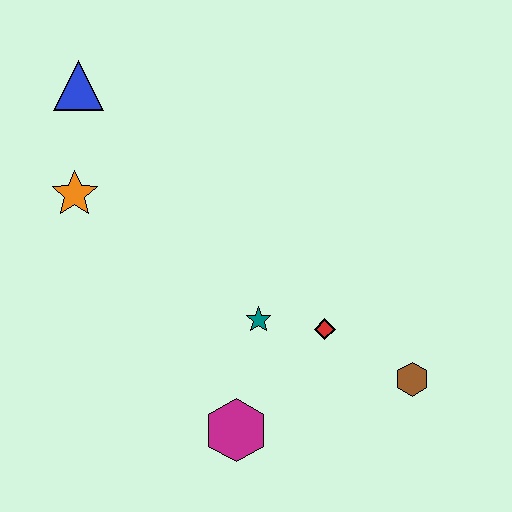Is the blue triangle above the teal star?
Yes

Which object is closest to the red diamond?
The teal star is closest to the red diamond.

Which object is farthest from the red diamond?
The blue triangle is farthest from the red diamond.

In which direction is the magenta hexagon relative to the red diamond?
The magenta hexagon is below the red diamond.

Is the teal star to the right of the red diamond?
No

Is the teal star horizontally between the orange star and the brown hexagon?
Yes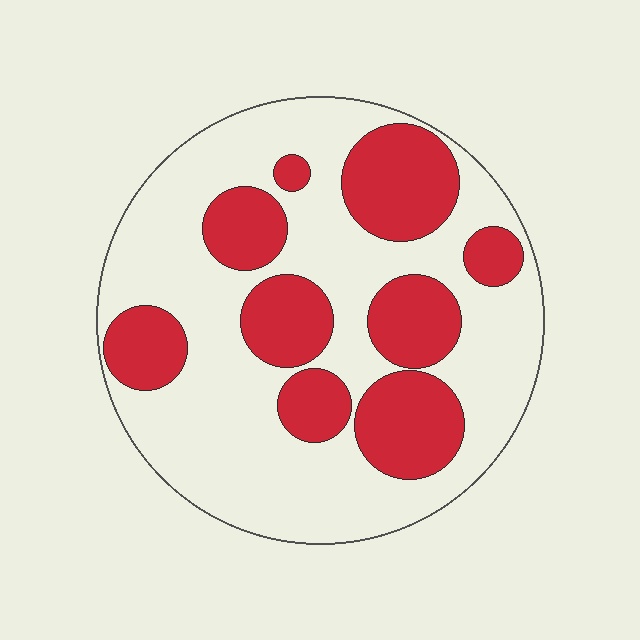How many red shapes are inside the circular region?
9.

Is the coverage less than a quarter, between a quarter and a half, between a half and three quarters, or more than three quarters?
Between a quarter and a half.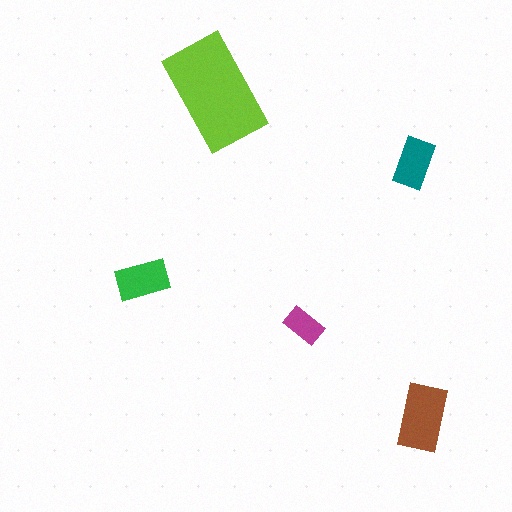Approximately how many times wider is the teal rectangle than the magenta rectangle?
About 1.5 times wider.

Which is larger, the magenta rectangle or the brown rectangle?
The brown one.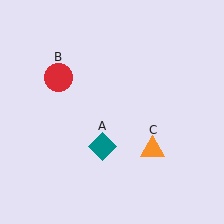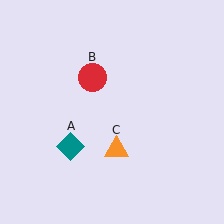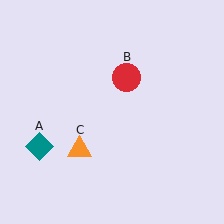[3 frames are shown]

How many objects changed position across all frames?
3 objects changed position: teal diamond (object A), red circle (object B), orange triangle (object C).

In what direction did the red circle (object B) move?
The red circle (object B) moved right.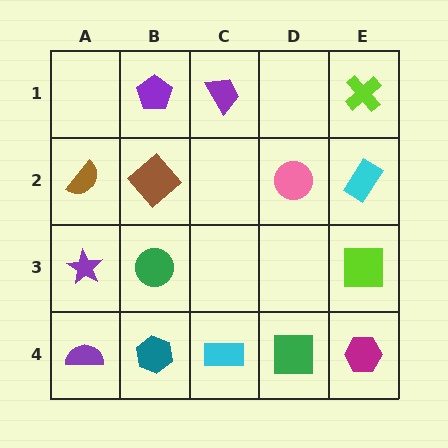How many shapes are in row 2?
4 shapes.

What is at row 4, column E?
A magenta hexagon.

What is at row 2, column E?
A cyan rectangle.